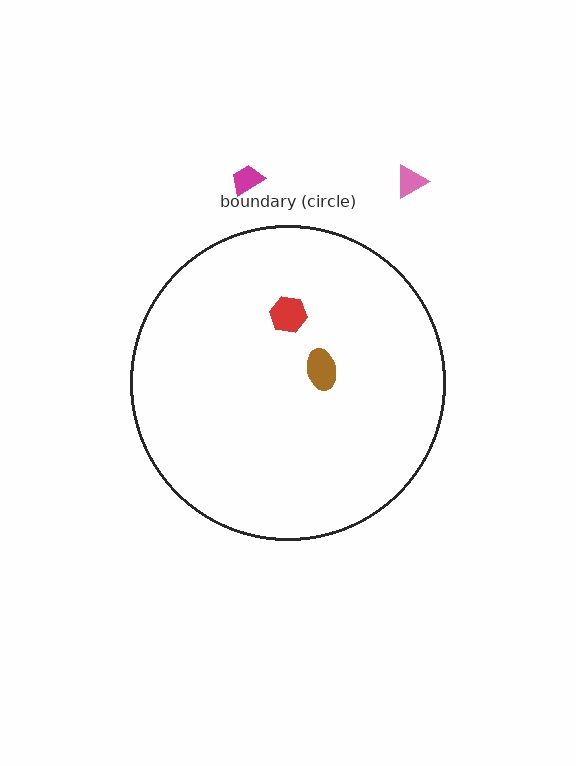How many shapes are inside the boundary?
2 inside, 2 outside.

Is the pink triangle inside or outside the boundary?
Outside.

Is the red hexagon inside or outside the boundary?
Inside.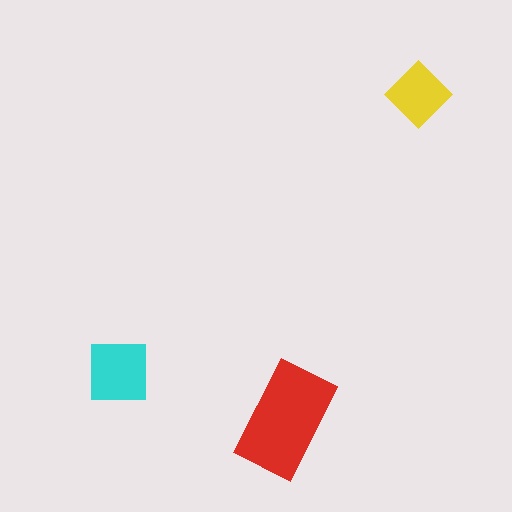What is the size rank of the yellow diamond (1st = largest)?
3rd.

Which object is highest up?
The yellow diamond is topmost.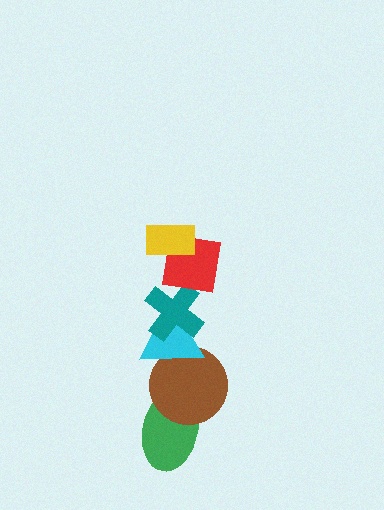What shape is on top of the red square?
The yellow rectangle is on top of the red square.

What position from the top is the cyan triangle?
The cyan triangle is 4th from the top.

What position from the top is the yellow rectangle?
The yellow rectangle is 1st from the top.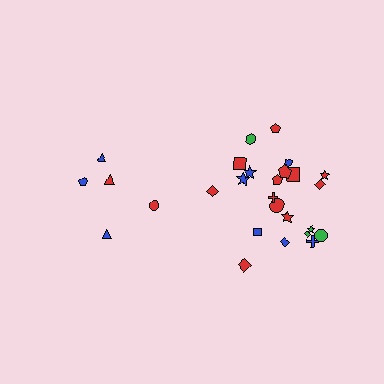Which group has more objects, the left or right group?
The right group.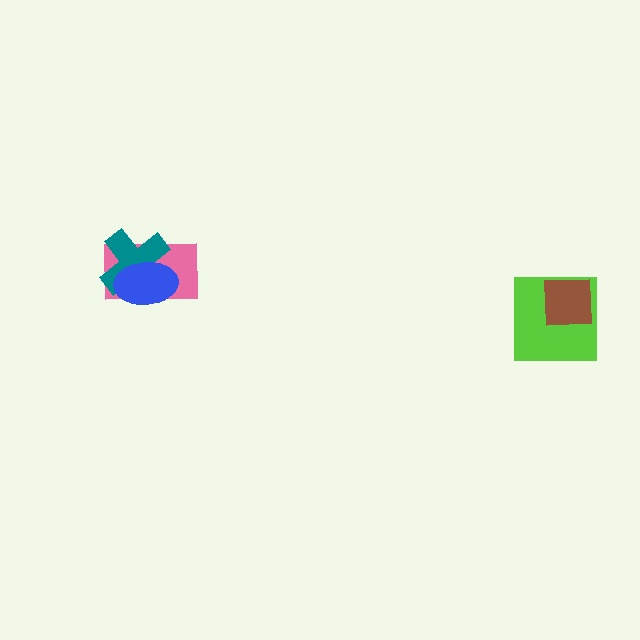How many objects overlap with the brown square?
1 object overlaps with the brown square.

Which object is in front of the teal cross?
The blue ellipse is in front of the teal cross.